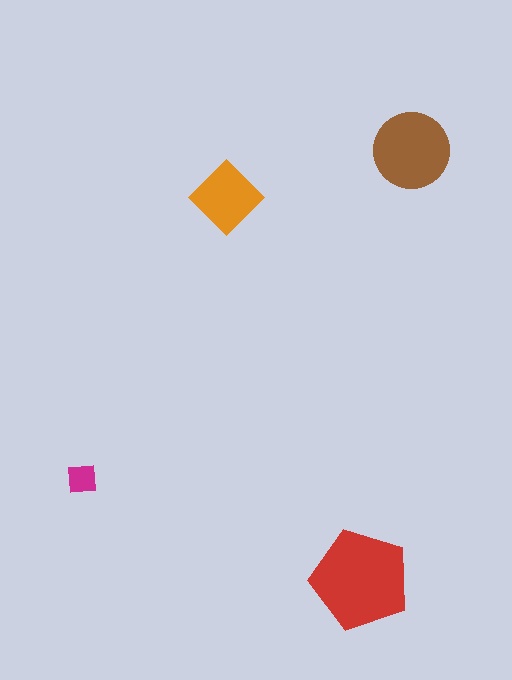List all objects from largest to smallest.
The red pentagon, the brown circle, the orange diamond, the magenta square.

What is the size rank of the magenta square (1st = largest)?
4th.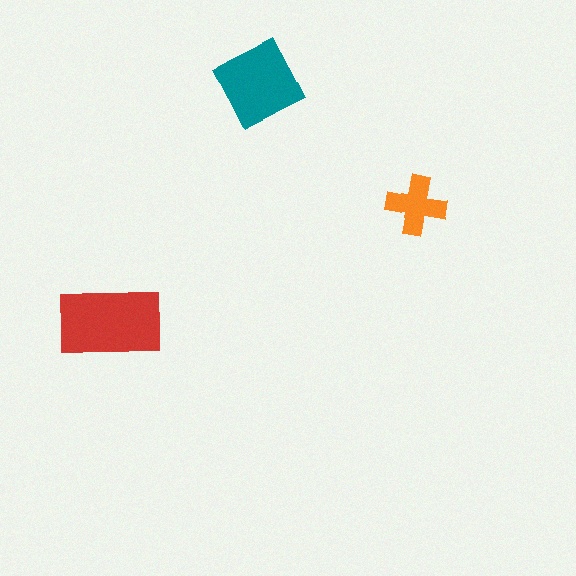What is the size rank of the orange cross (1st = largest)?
3rd.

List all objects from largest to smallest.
The red rectangle, the teal square, the orange cross.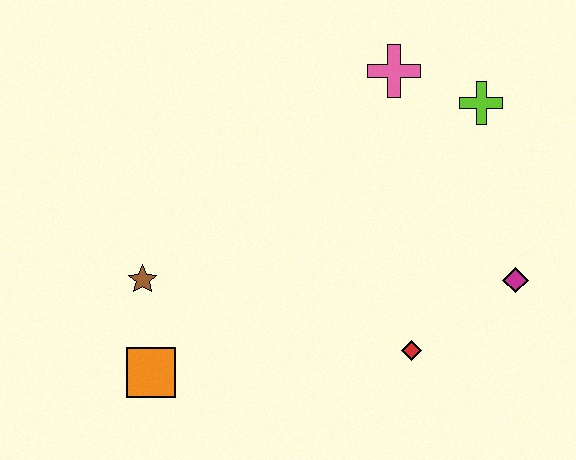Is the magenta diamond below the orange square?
No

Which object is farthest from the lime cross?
The orange square is farthest from the lime cross.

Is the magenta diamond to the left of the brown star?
No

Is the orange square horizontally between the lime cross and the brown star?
Yes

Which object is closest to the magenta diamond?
The red diamond is closest to the magenta diamond.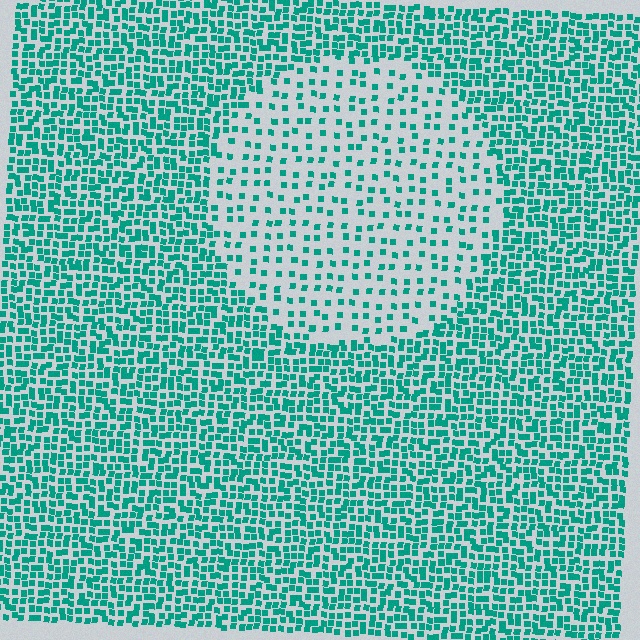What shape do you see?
I see a circle.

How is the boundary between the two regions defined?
The boundary is defined by a change in element density (approximately 2.5x ratio). All elements are the same color, size, and shape.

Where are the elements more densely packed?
The elements are more densely packed outside the circle boundary.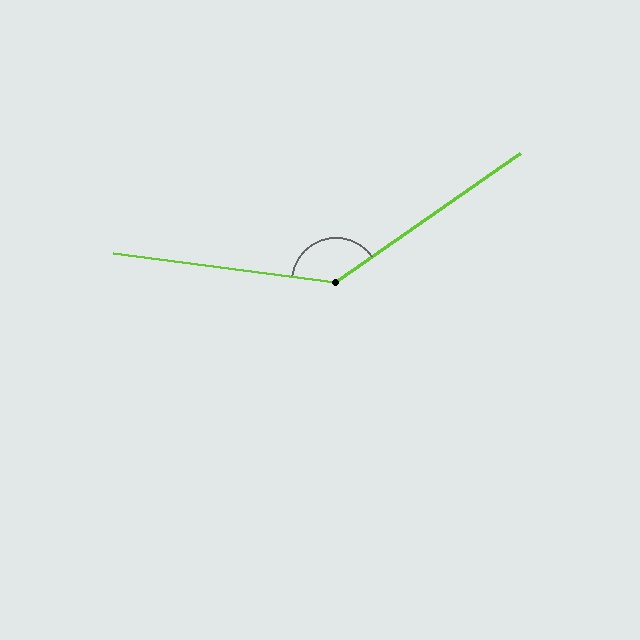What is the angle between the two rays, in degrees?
Approximately 138 degrees.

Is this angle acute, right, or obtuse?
It is obtuse.